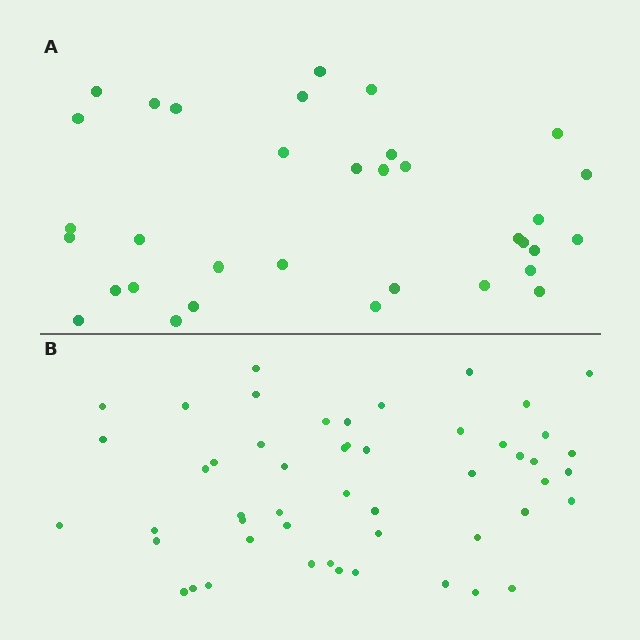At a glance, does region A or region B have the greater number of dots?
Region B (the bottom region) has more dots.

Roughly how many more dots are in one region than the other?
Region B has approximately 15 more dots than region A.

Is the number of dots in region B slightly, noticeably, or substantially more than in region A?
Region B has substantially more. The ratio is roughly 1.5 to 1.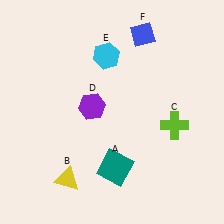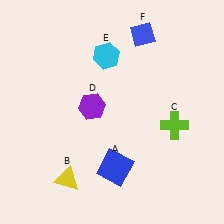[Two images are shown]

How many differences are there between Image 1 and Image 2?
There is 1 difference between the two images.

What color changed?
The square (A) changed from teal in Image 1 to blue in Image 2.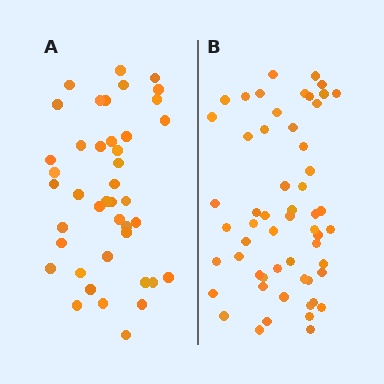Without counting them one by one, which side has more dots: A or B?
Region B (the right region) has more dots.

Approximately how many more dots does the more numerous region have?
Region B has approximately 15 more dots than region A.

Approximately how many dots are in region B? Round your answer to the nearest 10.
About 60 dots. (The exact count is 56, which rounds to 60.)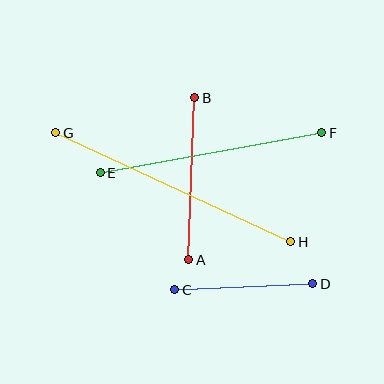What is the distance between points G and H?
The distance is approximately 259 pixels.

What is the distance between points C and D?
The distance is approximately 138 pixels.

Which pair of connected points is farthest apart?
Points G and H are farthest apart.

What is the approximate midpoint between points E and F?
The midpoint is at approximately (211, 153) pixels.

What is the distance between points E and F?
The distance is approximately 225 pixels.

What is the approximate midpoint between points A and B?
The midpoint is at approximately (192, 179) pixels.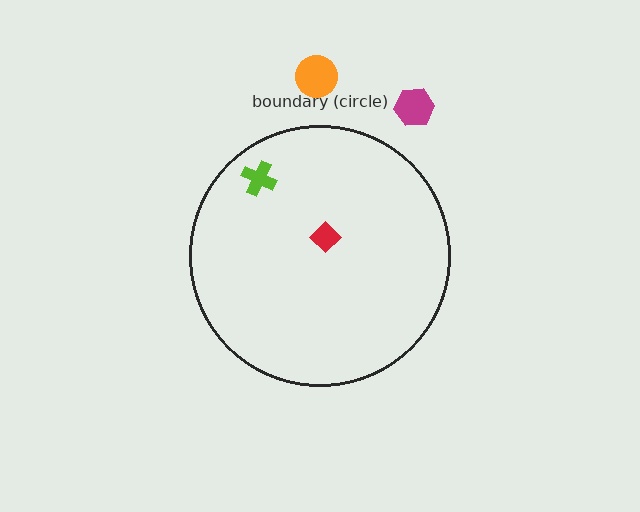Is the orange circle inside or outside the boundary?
Outside.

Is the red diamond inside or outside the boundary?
Inside.